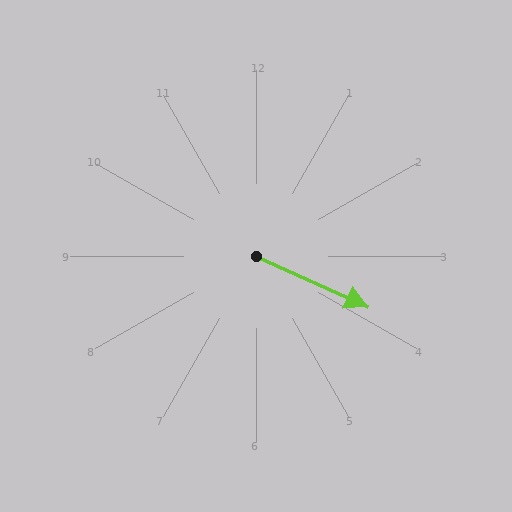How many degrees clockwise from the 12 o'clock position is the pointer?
Approximately 114 degrees.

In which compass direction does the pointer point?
Southeast.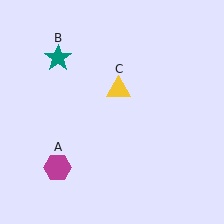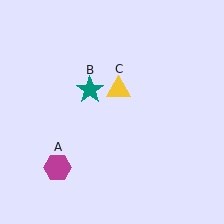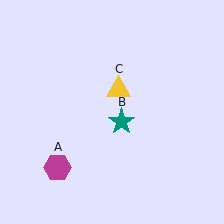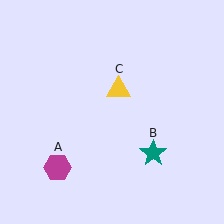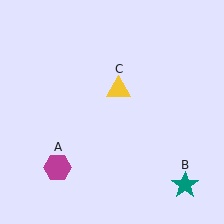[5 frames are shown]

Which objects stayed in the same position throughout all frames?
Magenta hexagon (object A) and yellow triangle (object C) remained stationary.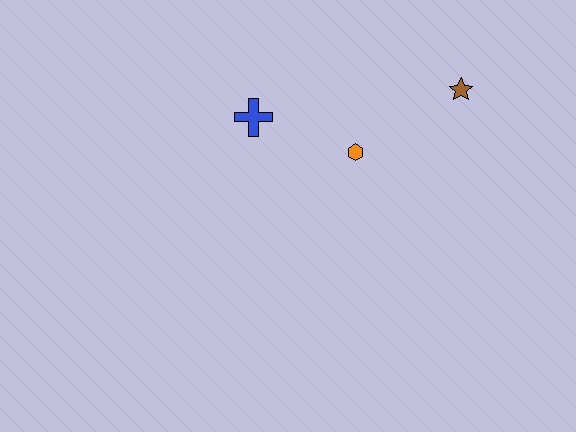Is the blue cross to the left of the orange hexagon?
Yes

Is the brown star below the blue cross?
No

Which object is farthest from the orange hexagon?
The brown star is farthest from the orange hexagon.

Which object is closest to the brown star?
The orange hexagon is closest to the brown star.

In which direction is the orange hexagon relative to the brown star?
The orange hexagon is to the left of the brown star.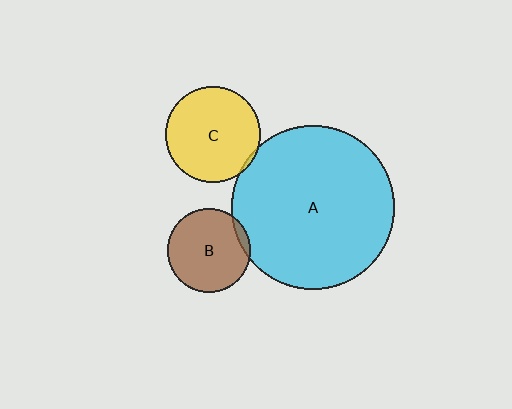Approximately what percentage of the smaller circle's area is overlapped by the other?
Approximately 5%.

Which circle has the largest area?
Circle A (cyan).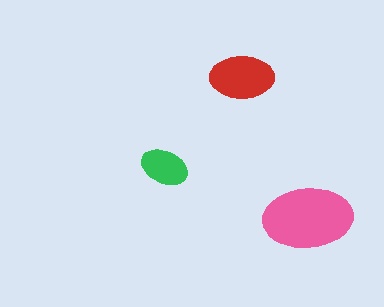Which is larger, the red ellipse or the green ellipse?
The red one.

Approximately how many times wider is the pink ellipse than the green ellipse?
About 2 times wider.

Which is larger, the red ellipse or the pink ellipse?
The pink one.